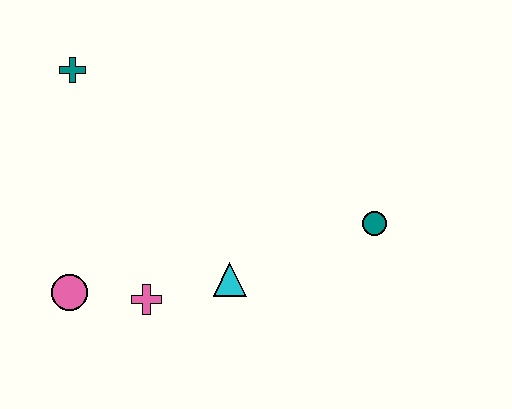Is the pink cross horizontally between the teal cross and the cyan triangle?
Yes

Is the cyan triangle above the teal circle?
No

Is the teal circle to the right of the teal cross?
Yes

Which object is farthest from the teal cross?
The teal circle is farthest from the teal cross.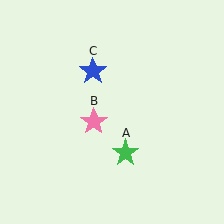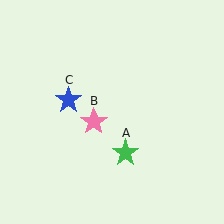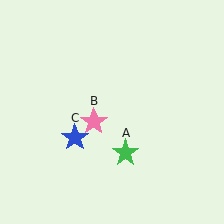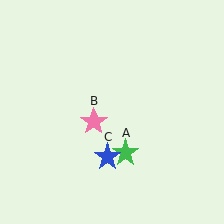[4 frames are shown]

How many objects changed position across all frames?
1 object changed position: blue star (object C).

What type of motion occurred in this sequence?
The blue star (object C) rotated counterclockwise around the center of the scene.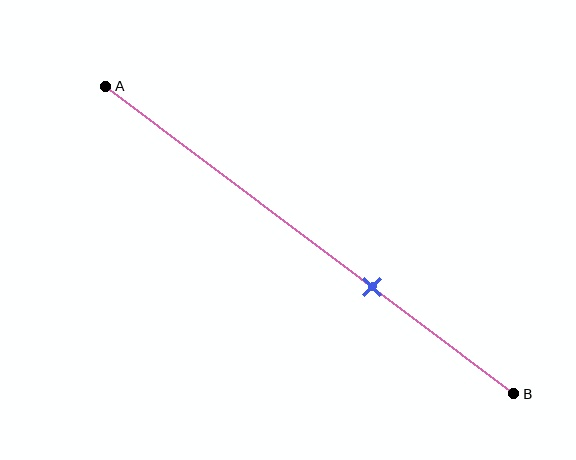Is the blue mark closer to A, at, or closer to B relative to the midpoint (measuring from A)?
The blue mark is closer to point B than the midpoint of segment AB.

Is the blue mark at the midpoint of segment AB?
No, the mark is at about 65% from A, not at the 50% midpoint.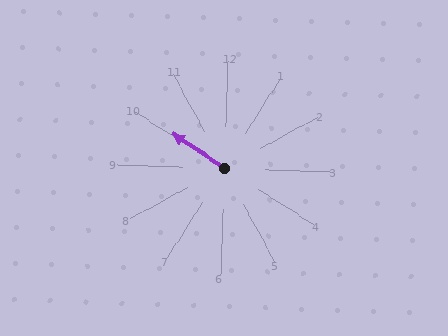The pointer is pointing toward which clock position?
Roughly 10 o'clock.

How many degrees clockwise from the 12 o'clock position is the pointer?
Approximately 302 degrees.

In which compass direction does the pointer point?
Northwest.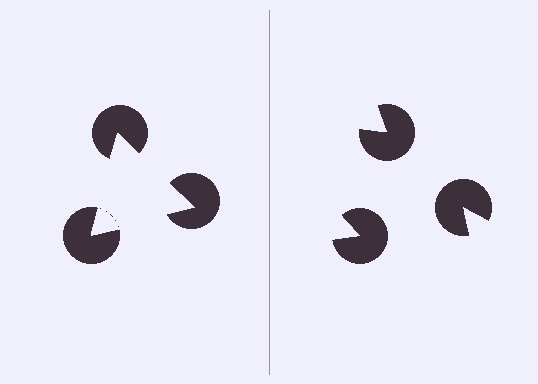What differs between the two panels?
The pac-man discs are positioned identically on both sides; only the wedge orientations differ. On the left they align to a triangle; on the right they are misaligned.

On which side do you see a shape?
An illusory triangle appears on the left side. On the right side the wedge cuts are rotated, so no coherent shape forms.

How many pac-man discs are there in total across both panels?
6 — 3 on each side.